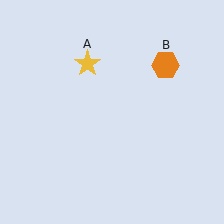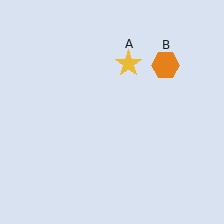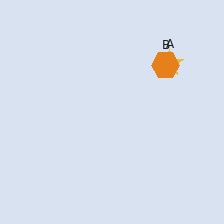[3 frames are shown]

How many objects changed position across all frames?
1 object changed position: yellow star (object A).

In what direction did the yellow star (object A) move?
The yellow star (object A) moved right.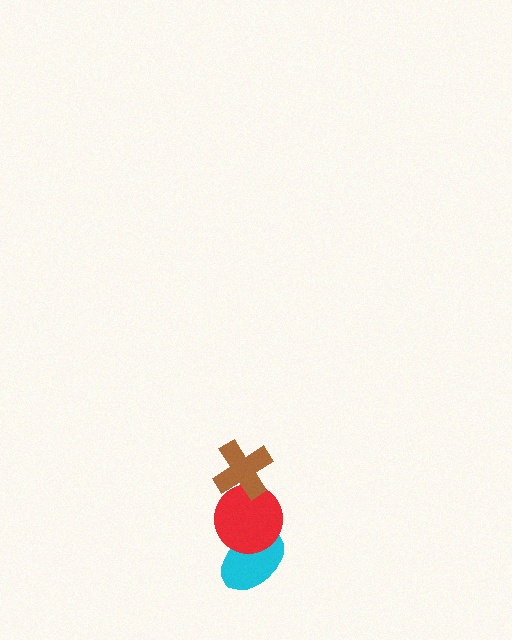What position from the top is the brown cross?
The brown cross is 1st from the top.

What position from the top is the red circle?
The red circle is 2nd from the top.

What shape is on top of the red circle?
The brown cross is on top of the red circle.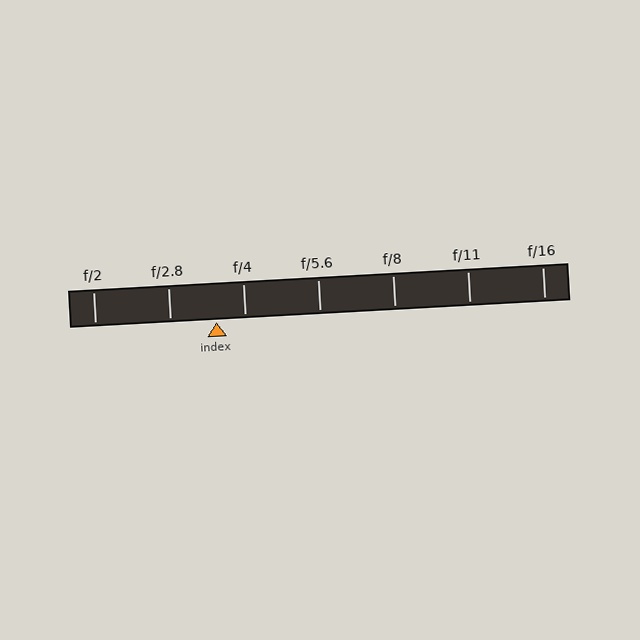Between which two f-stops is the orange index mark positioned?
The index mark is between f/2.8 and f/4.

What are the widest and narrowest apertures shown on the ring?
The widest aperture shown is f/2 and the narrowest is f/16.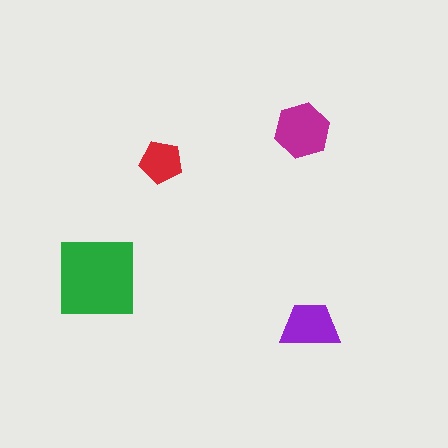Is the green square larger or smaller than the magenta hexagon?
Larger.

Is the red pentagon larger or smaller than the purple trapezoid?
Smaller.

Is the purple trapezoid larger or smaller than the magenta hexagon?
Smaller.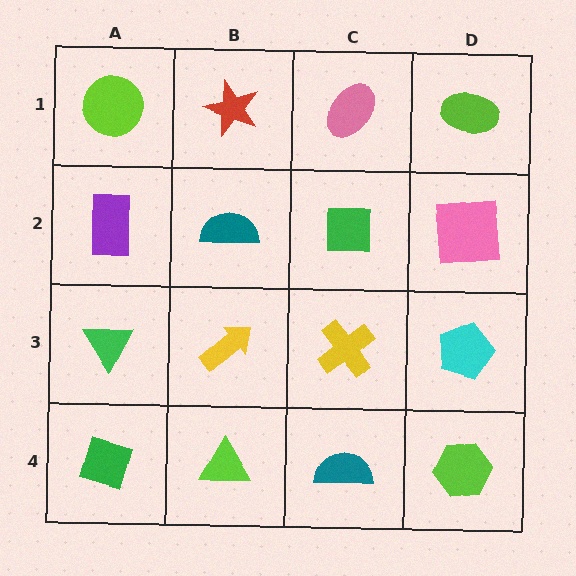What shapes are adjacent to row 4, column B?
A yellow arrow (row 3, column B), a green diamond (row 4, column A), a teal semicircle (row 4, column C).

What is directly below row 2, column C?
A yellow cross.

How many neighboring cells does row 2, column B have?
4.